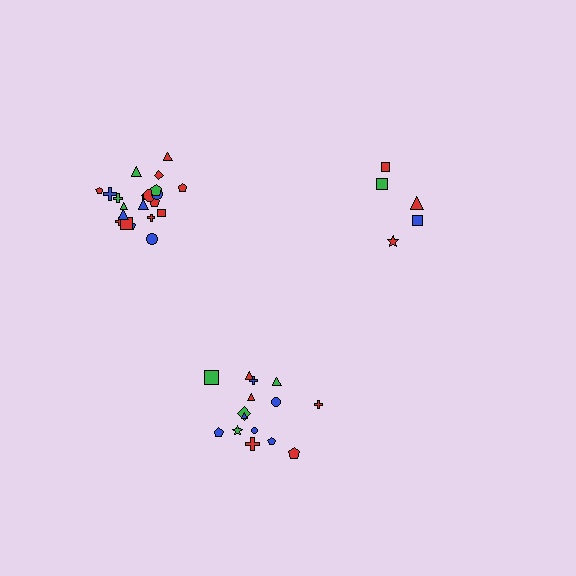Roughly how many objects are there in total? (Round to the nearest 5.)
Roughly 40 objects in total.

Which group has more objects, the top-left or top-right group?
The top-left group.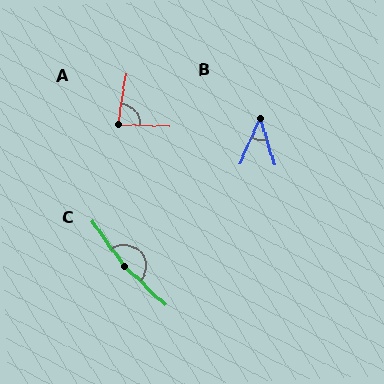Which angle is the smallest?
B, at approximately 41 degrees.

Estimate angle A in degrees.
Approximately 82 degrees.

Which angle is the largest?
C, at approximately 169 degrees.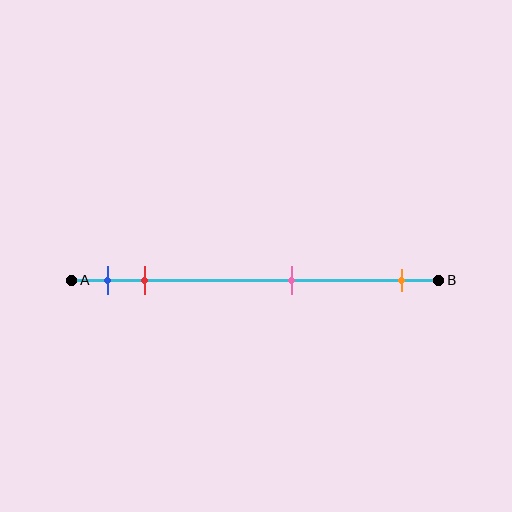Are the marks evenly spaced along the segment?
No, the marks are not evenly spaced.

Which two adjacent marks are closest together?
The blue and red marks are the closest adjacent pair.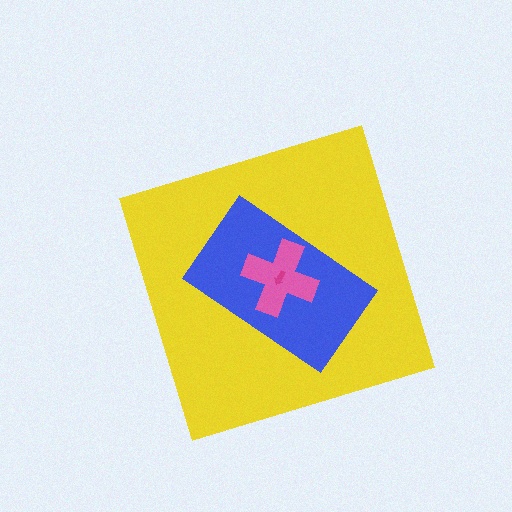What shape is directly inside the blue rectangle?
The pink cross.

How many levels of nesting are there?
4.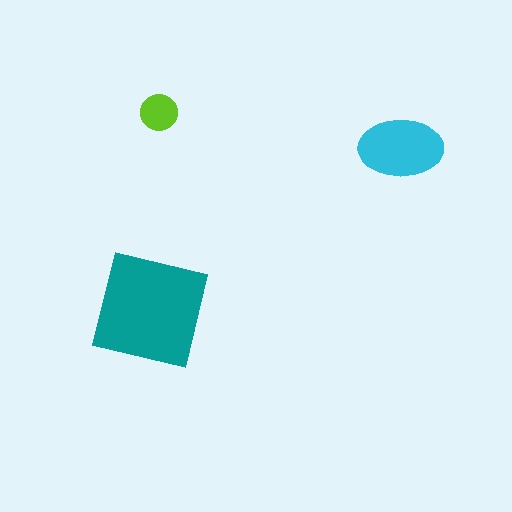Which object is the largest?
The teal square.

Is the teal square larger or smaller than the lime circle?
Larger.